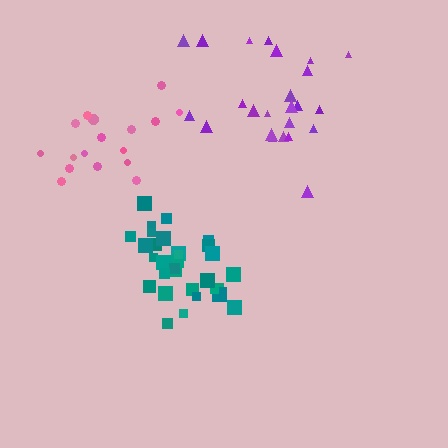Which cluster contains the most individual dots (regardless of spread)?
Teal (32).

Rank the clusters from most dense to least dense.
teal, pink, purple.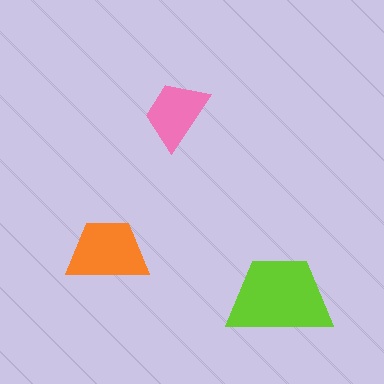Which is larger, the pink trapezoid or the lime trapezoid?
The lime one.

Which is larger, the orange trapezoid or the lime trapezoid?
The lime one.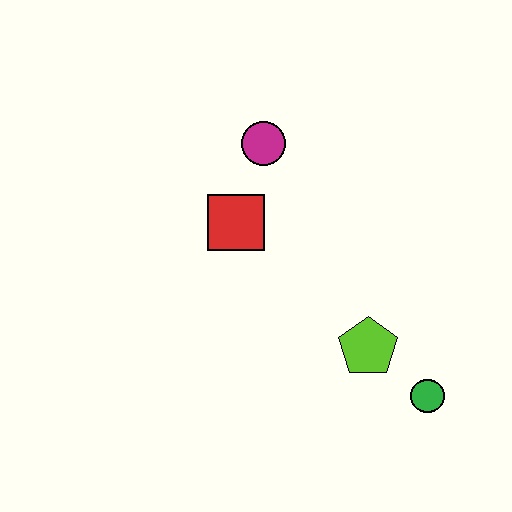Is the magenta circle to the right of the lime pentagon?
No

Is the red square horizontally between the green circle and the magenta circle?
No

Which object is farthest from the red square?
The green circle is farthest from the red square.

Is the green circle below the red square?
Yes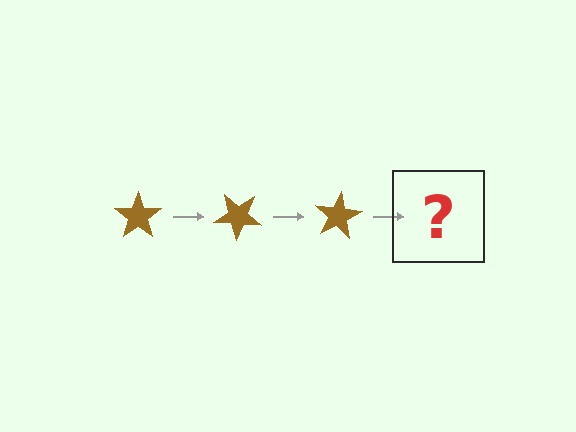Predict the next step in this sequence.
The next step is a brown star rotated 120 degrees.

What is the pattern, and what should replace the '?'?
The pattern is that the star rotates 40 degrees each step. The '?' should be a brown star rotated 120 degrees.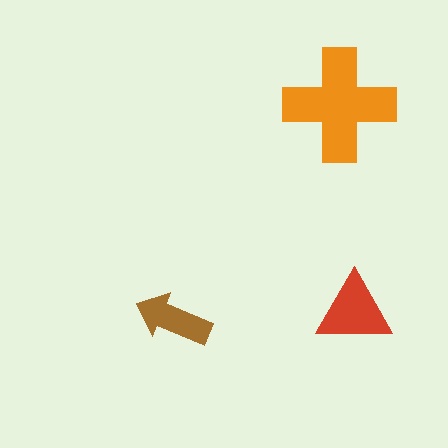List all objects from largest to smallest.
The orange cross, the red triangle, the brown arrow.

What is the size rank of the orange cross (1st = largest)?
1st.